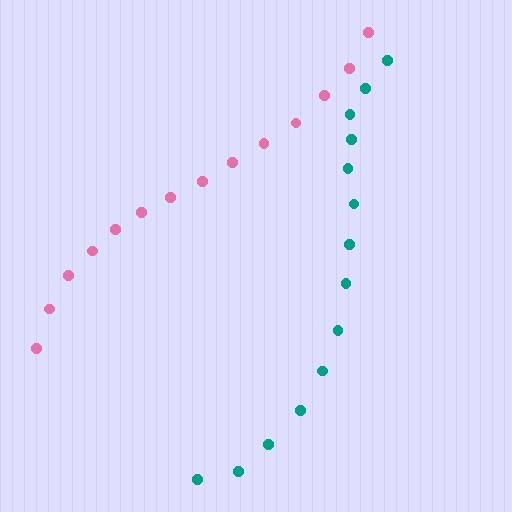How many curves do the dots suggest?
There are 2 distinct paths.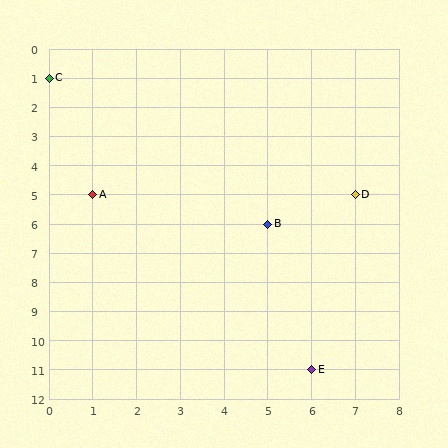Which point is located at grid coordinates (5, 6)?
Point B is at (5, 6).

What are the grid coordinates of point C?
Point C is at grid coordinates (0, 1).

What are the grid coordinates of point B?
Point B is at grid coordinates (5, 6).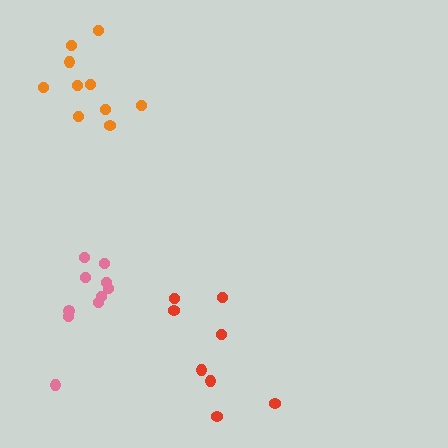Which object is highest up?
The orange cluster is topmost.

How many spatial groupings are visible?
There are 3 spatial groupings.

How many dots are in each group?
Group 1: 10 dots, Group 2: 8 dots, Group 3: 10 dots (28 total).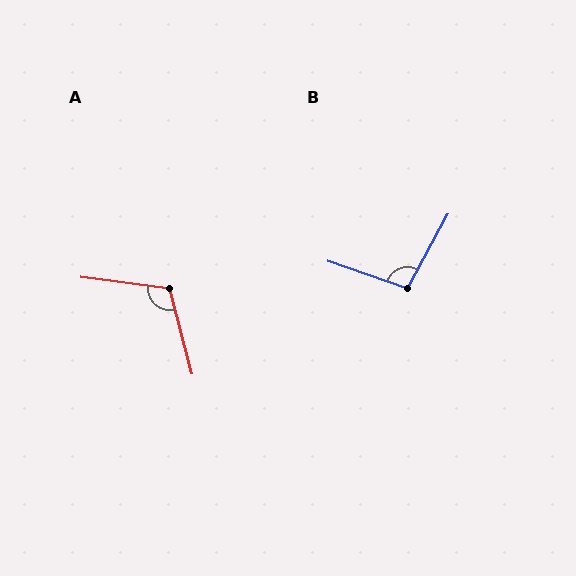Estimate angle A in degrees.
Approximately 112 degrees.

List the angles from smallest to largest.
B (99°), A (112°).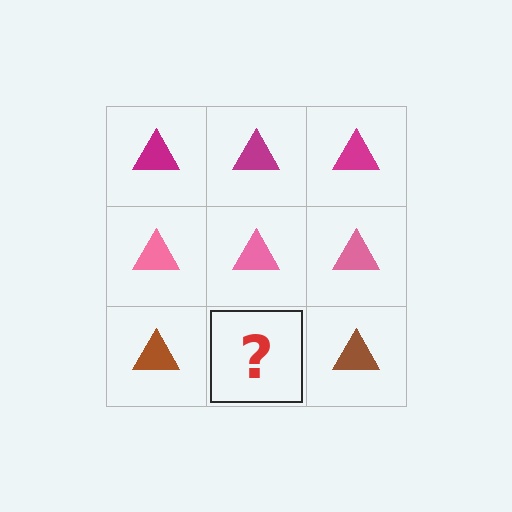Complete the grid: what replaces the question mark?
The question mark should be replaced with a brown triangle.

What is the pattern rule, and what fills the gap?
The rule is that each row has a consistent color. The gap should be filled with a brown triangle.